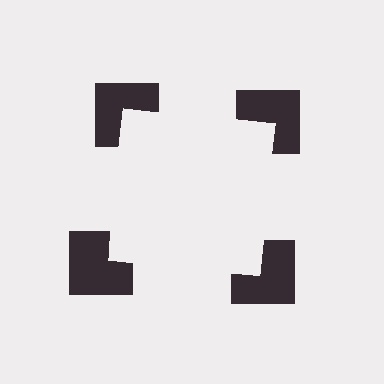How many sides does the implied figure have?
4 sides.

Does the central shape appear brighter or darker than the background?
It typically appears slightly brighter than the background, even though no actual brightness change is drawn.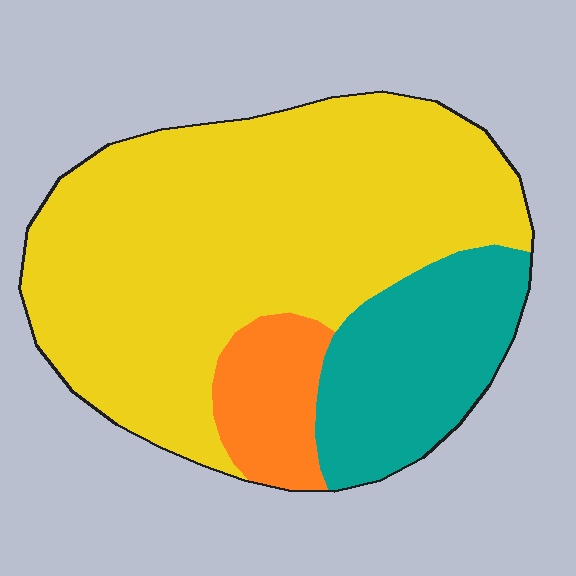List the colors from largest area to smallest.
From largest to smallest: yellow, teal, orange.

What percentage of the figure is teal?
Teal takes up about one fifth (1/5) of the figure.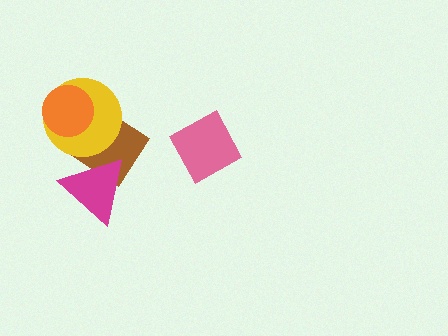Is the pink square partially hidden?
No, no other shape covers it.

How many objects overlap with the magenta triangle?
1 object overlaps with the magenta triangle.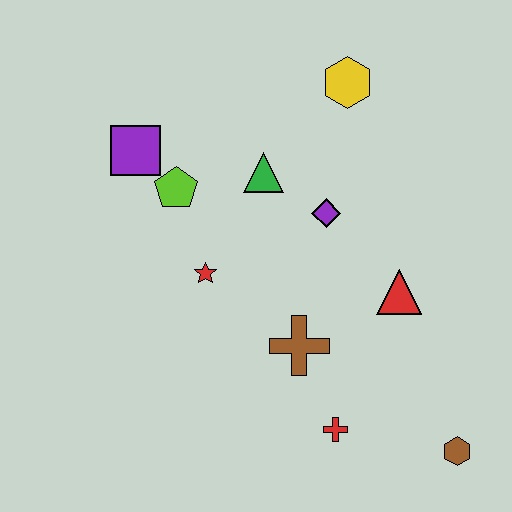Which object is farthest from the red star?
The brown hexagon is farthest from the red star.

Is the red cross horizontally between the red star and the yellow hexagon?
Yes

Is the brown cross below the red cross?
No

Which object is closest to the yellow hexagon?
The green triangle is closest to the yellow hexagon.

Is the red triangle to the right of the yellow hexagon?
Yes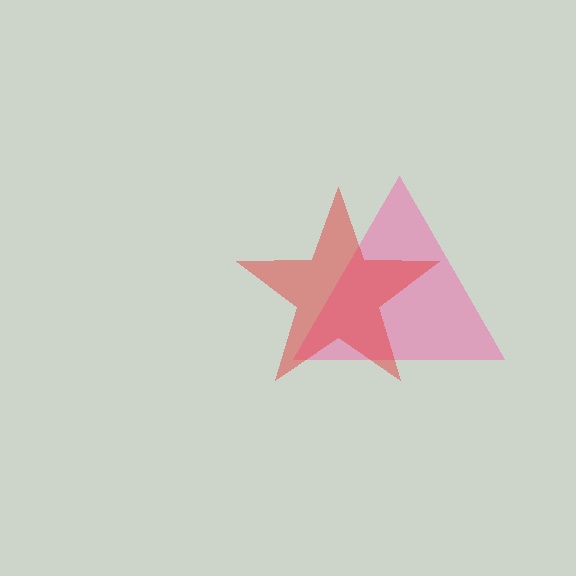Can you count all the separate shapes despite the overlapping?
Yes, there are 2 separate shapes.